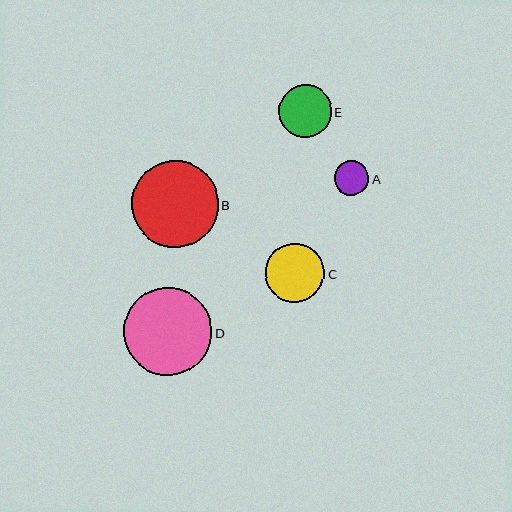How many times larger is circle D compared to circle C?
Circle D is approximately 1.5 times the size of circle C.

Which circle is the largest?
Circle D is the largest with a size of approximately 88 pixels.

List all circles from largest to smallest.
From largest to smallest: D, B, C, E, A.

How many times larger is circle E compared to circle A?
Circle E is approximately 1.5 times the size of circle A.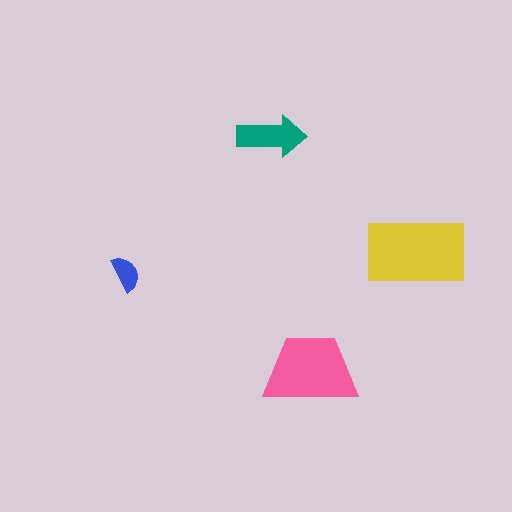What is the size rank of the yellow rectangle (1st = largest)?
1st.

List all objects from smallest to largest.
The blue semicircle, the teal arrow, the pink trapezoid, the yellow rectangle.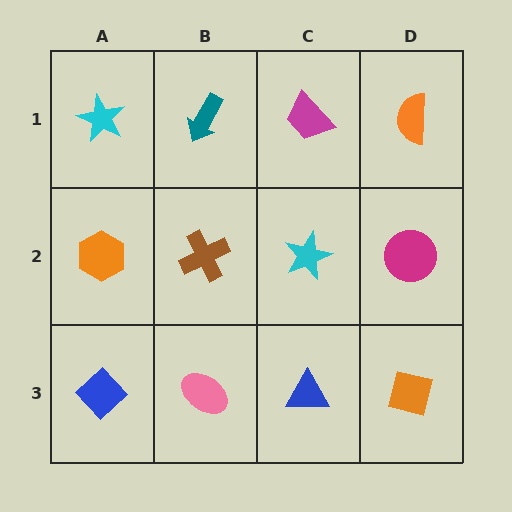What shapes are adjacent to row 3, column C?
A cyan star (row 2, column C), a pink ellipse (row 3, column B), an orange square (row 3, column D).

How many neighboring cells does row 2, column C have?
4.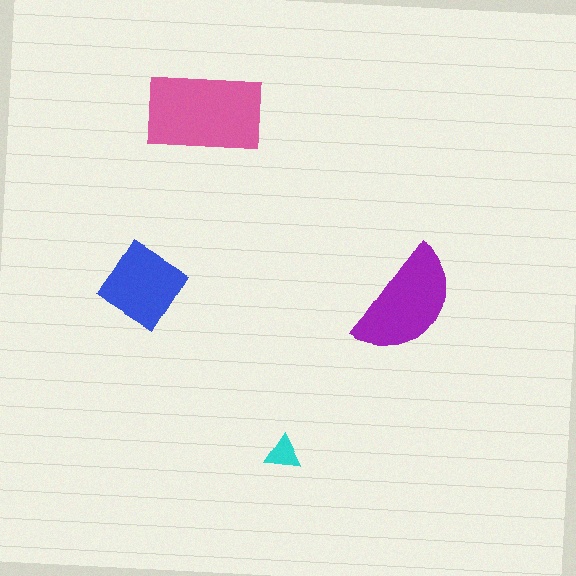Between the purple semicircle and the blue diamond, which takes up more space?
The purple semicircle.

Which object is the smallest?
The cyan triangle.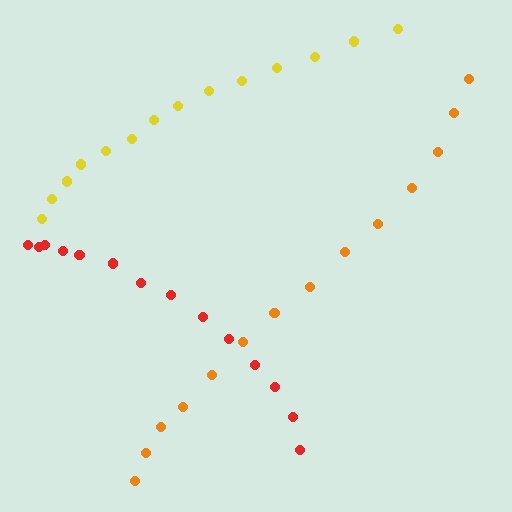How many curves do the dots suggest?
There are 3 distinct paths.